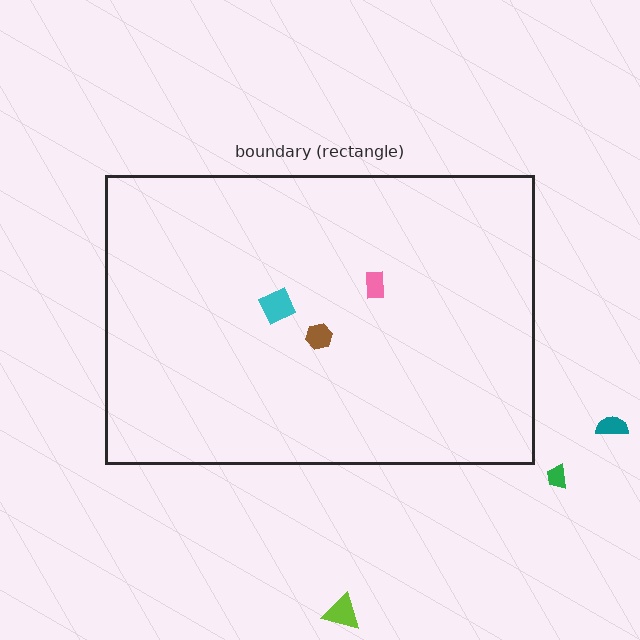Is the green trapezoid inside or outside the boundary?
Outside.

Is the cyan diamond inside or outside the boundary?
Inside.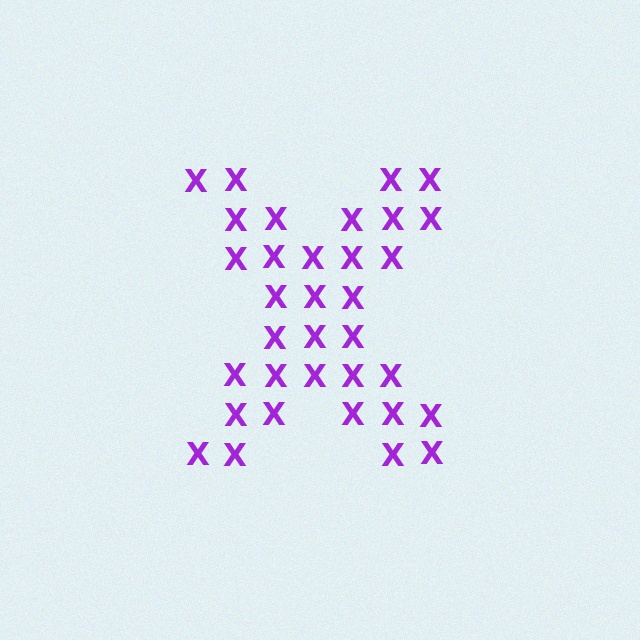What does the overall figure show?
The overall figure shows the letter X.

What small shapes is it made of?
It is made of small letter X's.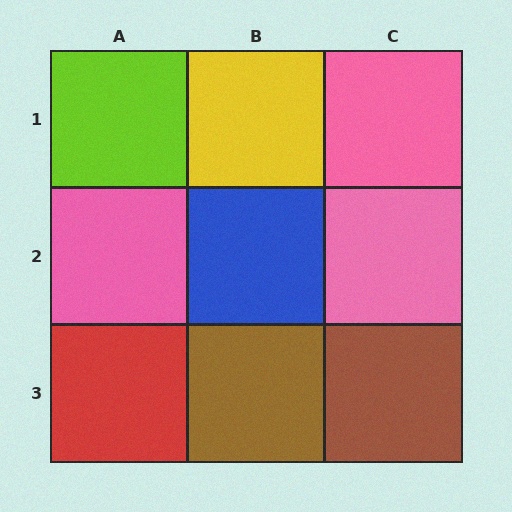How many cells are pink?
3 cells are pink.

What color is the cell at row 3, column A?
Red.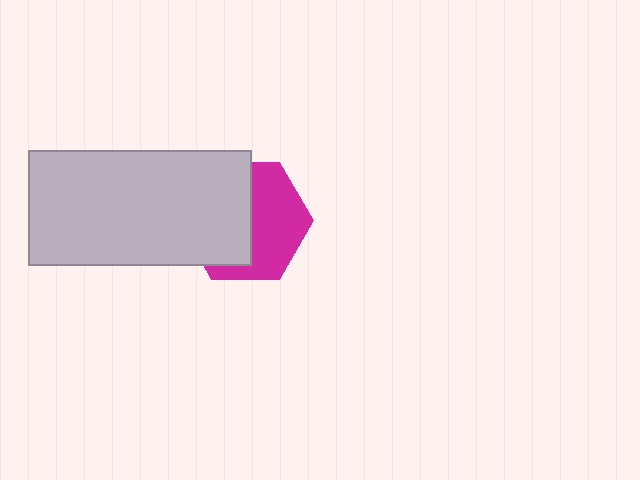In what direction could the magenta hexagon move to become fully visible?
The magenta hexagon could move right. That would shift it out from behind the light gray rectangle entirely.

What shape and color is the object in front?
The object in front is a light gray rectangle.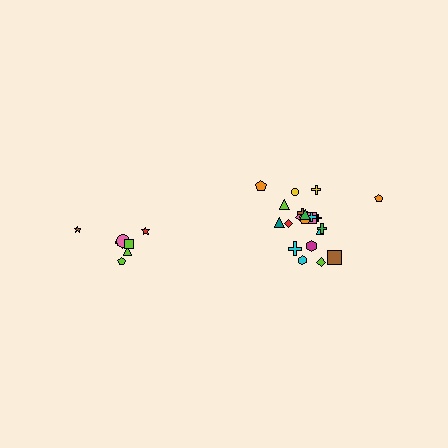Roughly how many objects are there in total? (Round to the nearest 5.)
Roughly 30 objects in total.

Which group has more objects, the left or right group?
The right group.